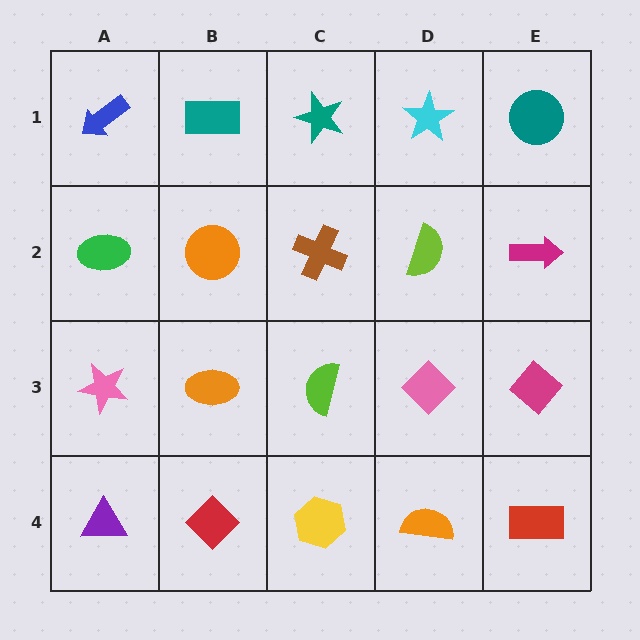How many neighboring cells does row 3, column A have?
3.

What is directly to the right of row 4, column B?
A yellow hexagon.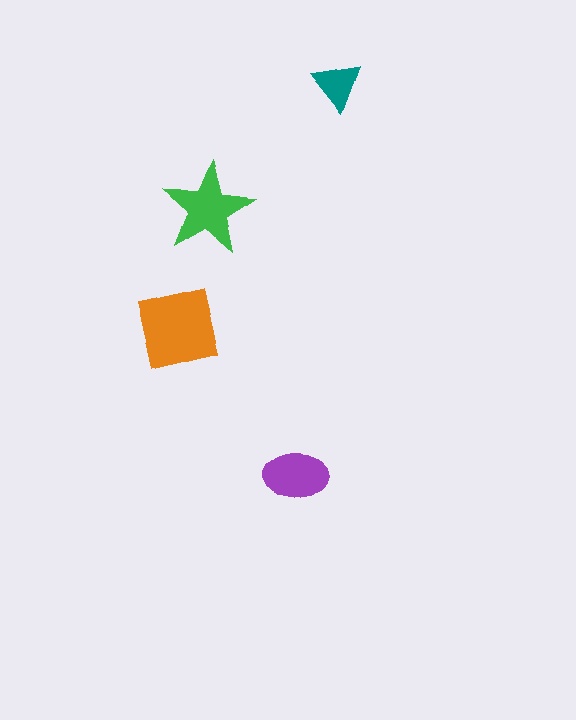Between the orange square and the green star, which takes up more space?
The orange square.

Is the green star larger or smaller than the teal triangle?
Larger.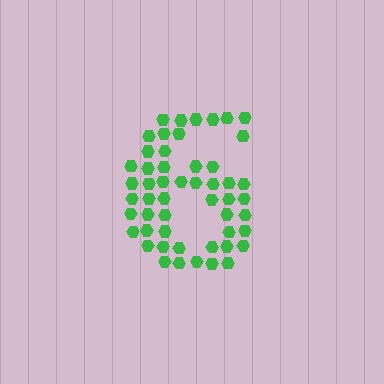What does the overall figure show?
The overall figure shows the digit 6.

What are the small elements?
The small elements are hexagons.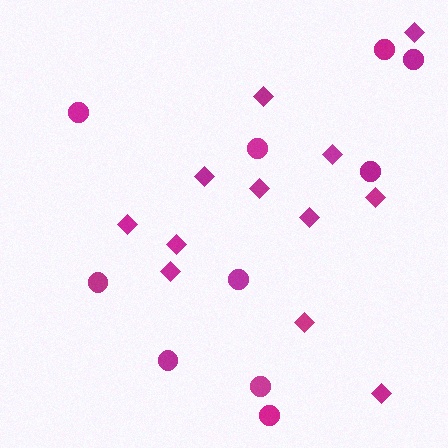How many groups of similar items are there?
There are 2 groups: one group of diamonds (12) and one group of circles (10).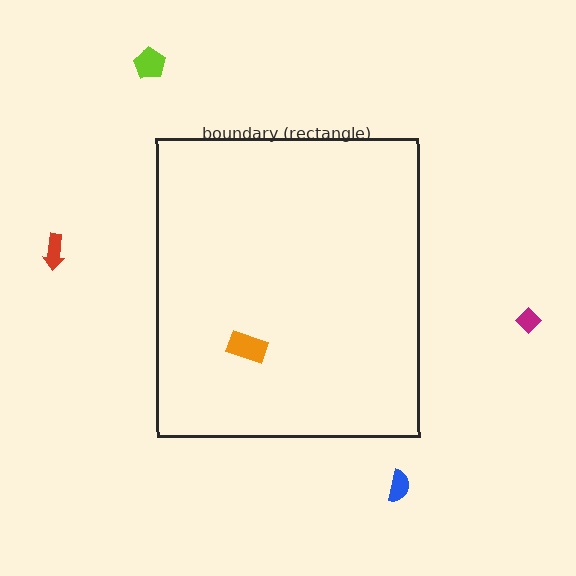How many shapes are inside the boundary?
1 inside, 4 outside.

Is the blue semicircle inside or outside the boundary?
Outside.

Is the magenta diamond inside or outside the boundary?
Outside.